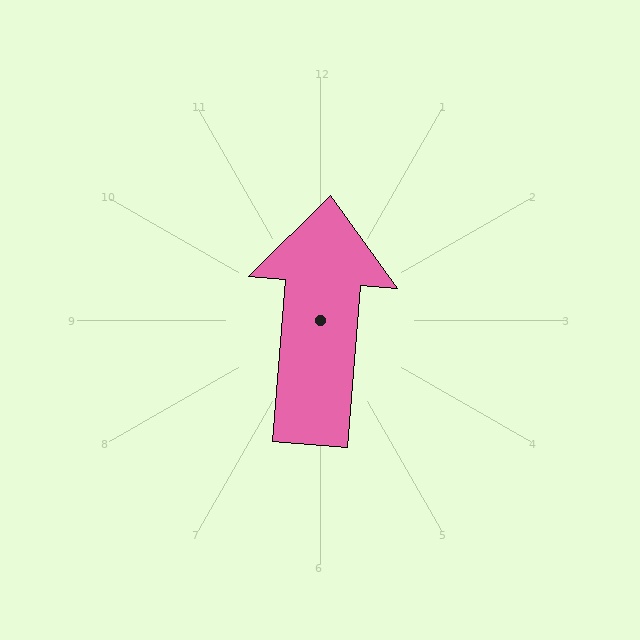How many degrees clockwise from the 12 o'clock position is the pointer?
Approximately 5 degrees.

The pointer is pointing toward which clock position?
Roughly 12 o'clock.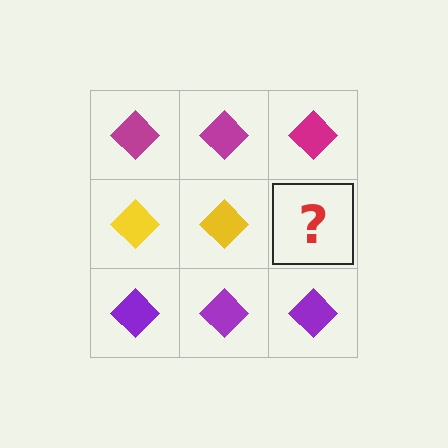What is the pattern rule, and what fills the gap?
The rule is that each row has a consistent color. The gap should be filled with a yellow diamond.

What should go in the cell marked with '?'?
The missing cell should contain a yellow diamond.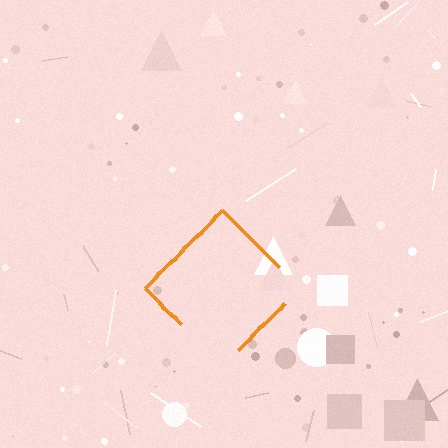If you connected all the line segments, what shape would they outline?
They would outline a diamond.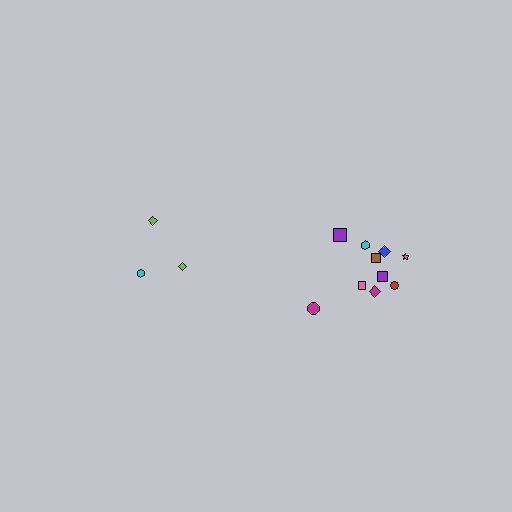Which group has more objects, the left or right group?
The right group.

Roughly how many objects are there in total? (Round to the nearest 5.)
Roughly 15 objects in total.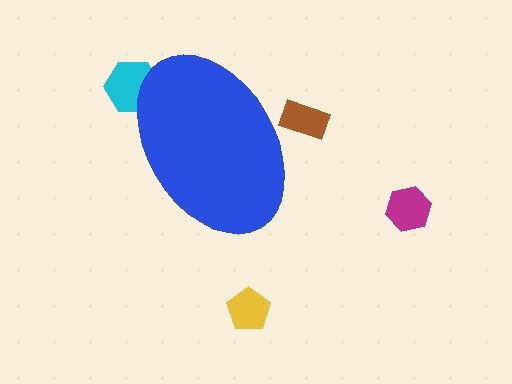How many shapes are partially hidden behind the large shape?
2 shapes are partially hidden.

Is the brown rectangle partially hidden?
Yes, the brown rectangle is partially hidden behind the blue ellipse.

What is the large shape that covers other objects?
A blue ellipse.